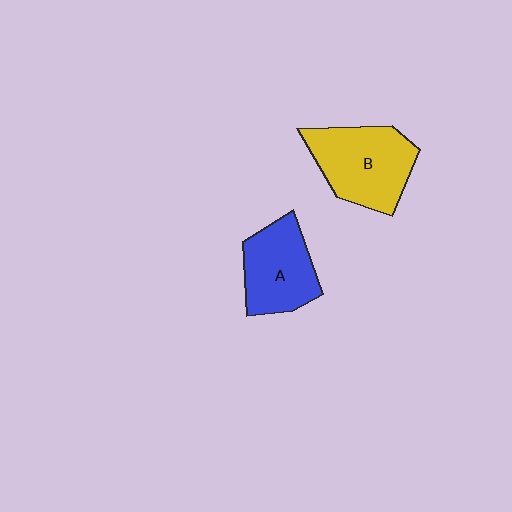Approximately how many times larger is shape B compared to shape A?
Approximately 1.2 times.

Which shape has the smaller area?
Shape A (blue).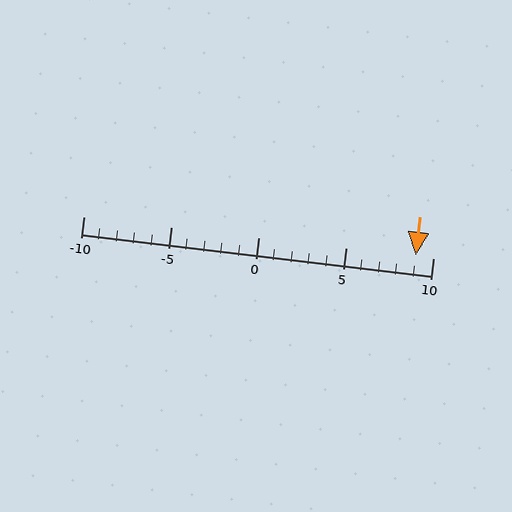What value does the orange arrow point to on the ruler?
The orange arrow points to approximately 9.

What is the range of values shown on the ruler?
The ruler shows values from -10 to 10.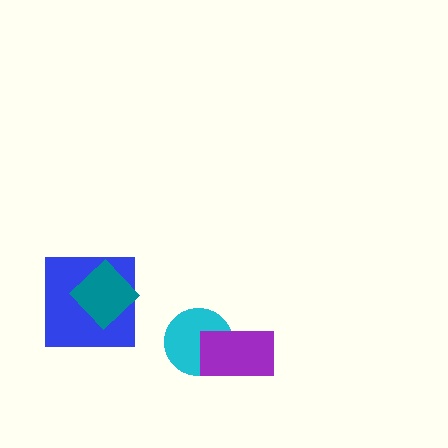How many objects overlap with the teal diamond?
1 object overlaps with the teal diamond.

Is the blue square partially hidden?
Yes, it is partially covered by another shape.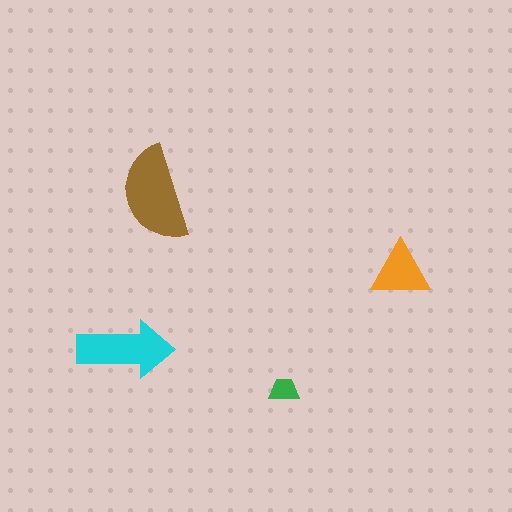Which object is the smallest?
The green trapezoid.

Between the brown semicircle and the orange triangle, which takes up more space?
The brown semicircle.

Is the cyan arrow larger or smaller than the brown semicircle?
Smaller.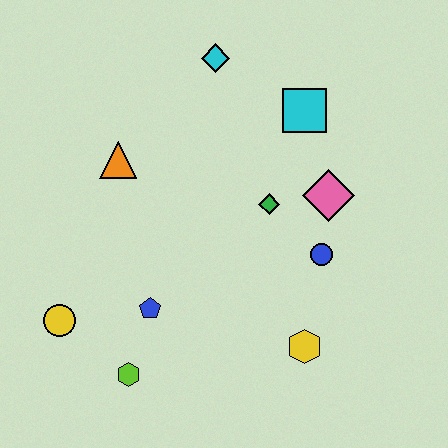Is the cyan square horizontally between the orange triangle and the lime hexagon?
No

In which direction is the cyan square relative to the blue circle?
The cyan square is above the blue circle.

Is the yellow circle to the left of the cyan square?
Yes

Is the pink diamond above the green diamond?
Yes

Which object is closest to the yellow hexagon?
The blue circle is closest to the yellow hexagon.